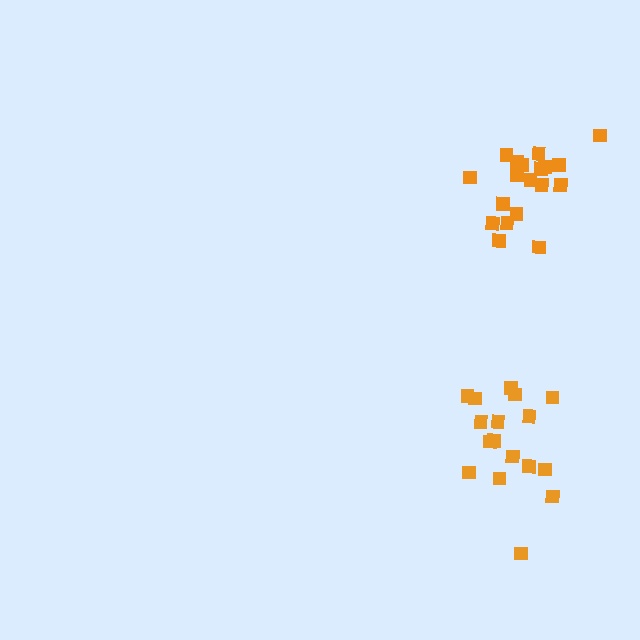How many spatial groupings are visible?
There are 2 spatial groupings.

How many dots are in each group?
Group 1: 17 dots, Group 2: 19 dots (36 total).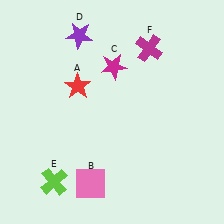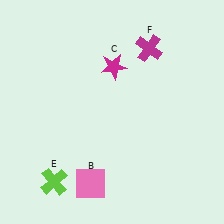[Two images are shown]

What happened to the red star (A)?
The red star (A) was removed in Image 2. It was in the top-left area of Image 1.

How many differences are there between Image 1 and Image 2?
There are 2 differences between the two images.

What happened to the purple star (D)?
The purple star (D) was removed in Image 2. It was in the top-left area of Image 1.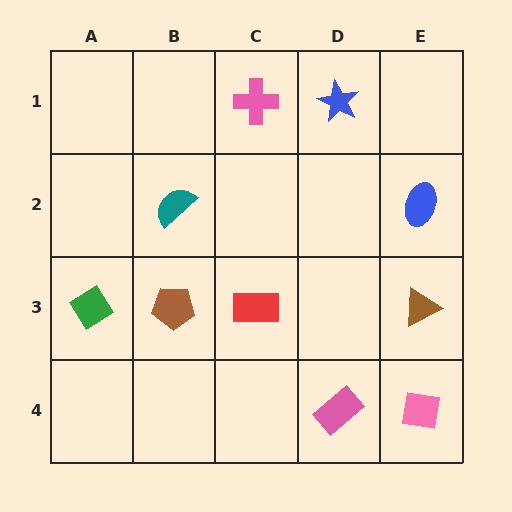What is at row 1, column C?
A pink cross.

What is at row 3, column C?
A red rectangle.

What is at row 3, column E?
A brown triangle.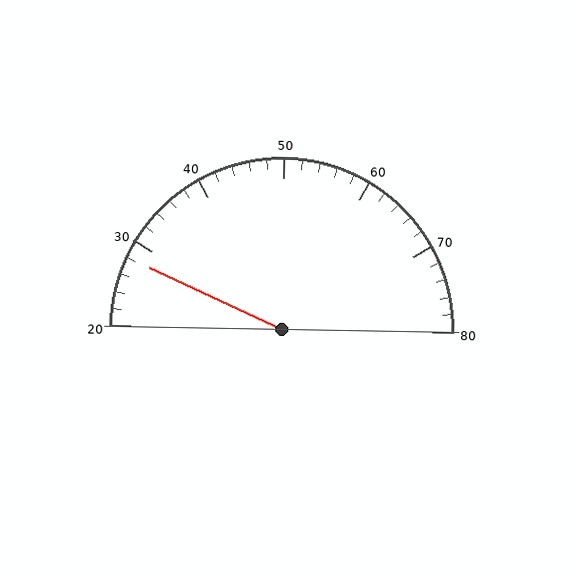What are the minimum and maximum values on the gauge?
The gauge ranges from 20 to 80.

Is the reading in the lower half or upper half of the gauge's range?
The reading is in the lower half of the range (20 to 80).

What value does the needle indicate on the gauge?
The needle indicates approximately 28.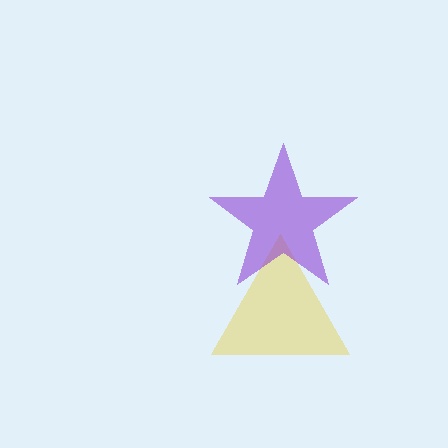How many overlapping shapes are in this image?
There are 2 overlapping shapes in the image.